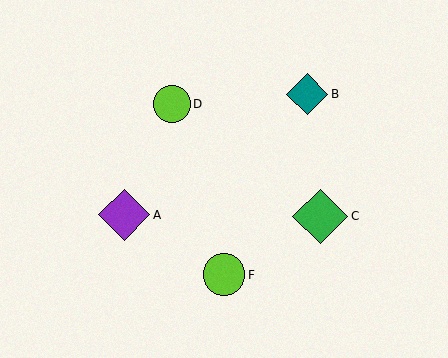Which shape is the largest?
The green diamond (labeled C) is the largest.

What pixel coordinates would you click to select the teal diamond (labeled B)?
Click at (307, 94) to select the teal diamond B.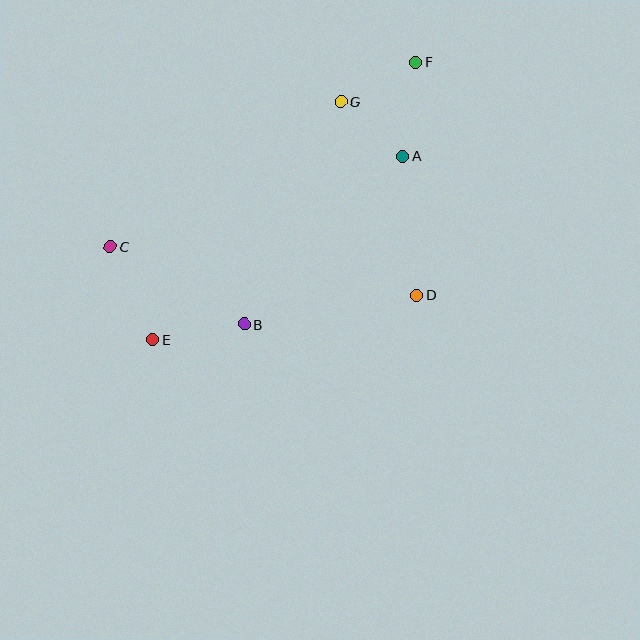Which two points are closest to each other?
Points A and G are closest to each other.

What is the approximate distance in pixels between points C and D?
The distance between C and D is approximately 311 pixels.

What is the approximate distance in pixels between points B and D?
The distance between B and D is approximately 175 pixels.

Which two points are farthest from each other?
Points E and F are farthest from each other.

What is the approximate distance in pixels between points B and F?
The distance between B and F is approximately 314 pixels.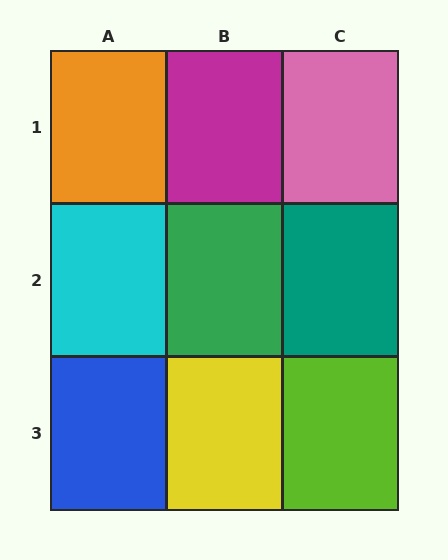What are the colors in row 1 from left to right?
Orange, magenta, pink.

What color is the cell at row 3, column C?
Lime.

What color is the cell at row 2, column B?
Green.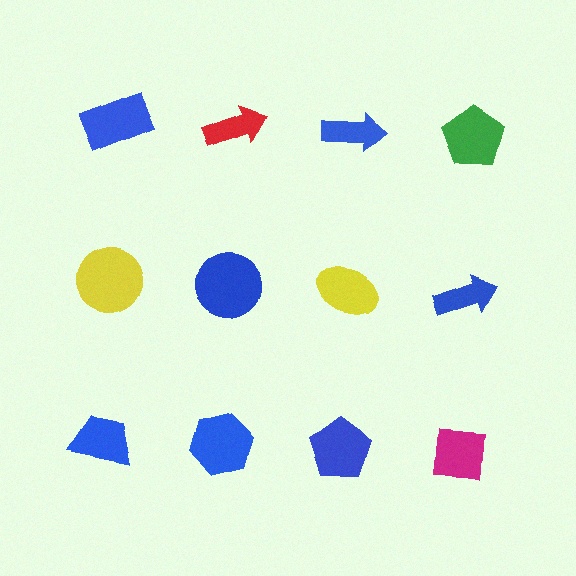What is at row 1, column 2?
A red arrow.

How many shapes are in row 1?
4 shapes.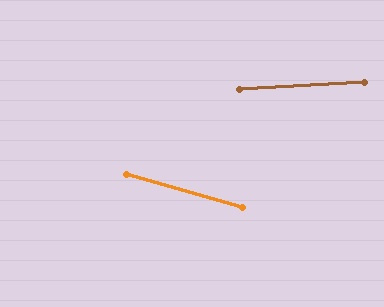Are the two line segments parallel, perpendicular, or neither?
Neither parallel nor perpendicular — they differ by about 20°.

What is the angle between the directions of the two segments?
Approximately 20 degrees.